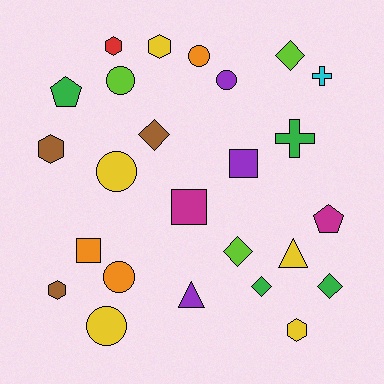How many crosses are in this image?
There are 2 crosses.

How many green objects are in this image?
There are 4 green objects.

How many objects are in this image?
There are 25 objects.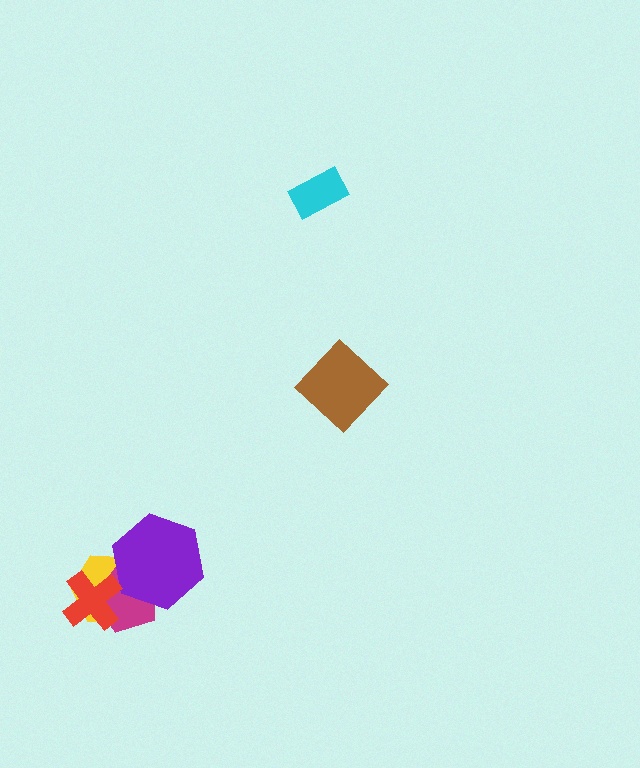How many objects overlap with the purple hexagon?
2 objects overlap with the purple hexagon.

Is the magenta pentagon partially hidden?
Yes, it is partially covered by another shape.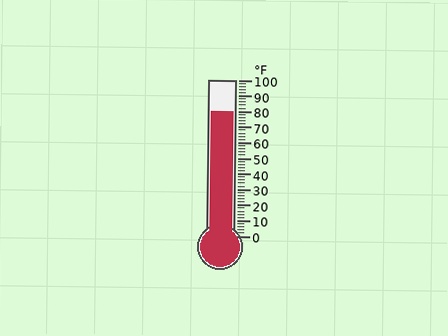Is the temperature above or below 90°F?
The temperature is below 90°F.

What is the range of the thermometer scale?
The thermometer scale ranges from 0°F to 100°F.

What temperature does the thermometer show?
The thermometer shows approximately 80°F.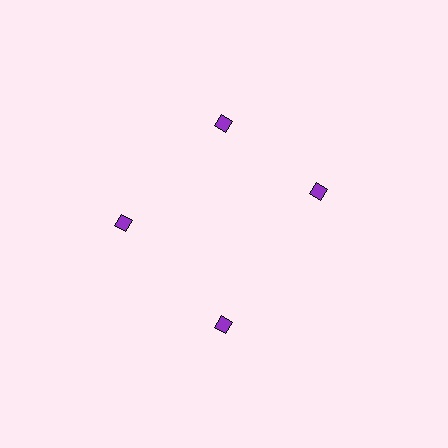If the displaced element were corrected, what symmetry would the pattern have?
It would have 4-fold rotational symmetry — the pattern would map onto itself every 90 degrees.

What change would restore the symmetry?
The symmetry would be restored by rotating it back into even spacing with its neighbors so that all 4 diamonds sit at equal angles and equal distance from the center.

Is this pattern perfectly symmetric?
No. The 4 purple diamonds are arranged in a ring, but one element near the 3 o'clock position is rotated out of alignment along the ring, breaking the 4-fold rotational symmetry.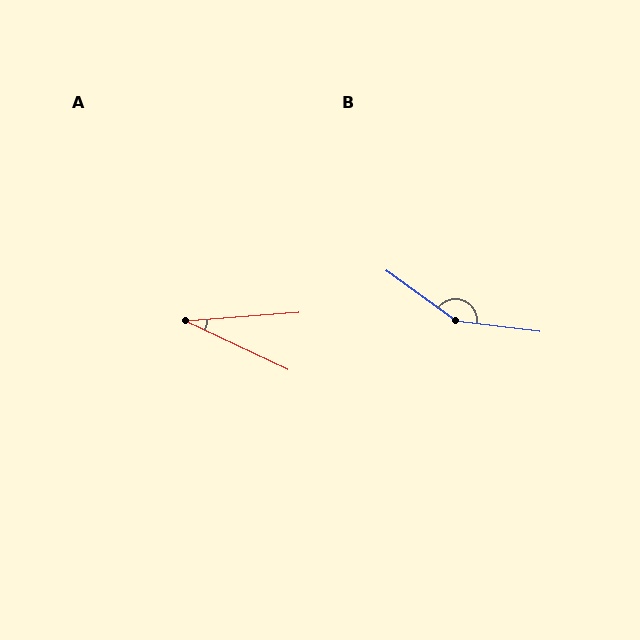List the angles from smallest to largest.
A (30°), B (152°).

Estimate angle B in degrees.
Approximately 152 degrees.